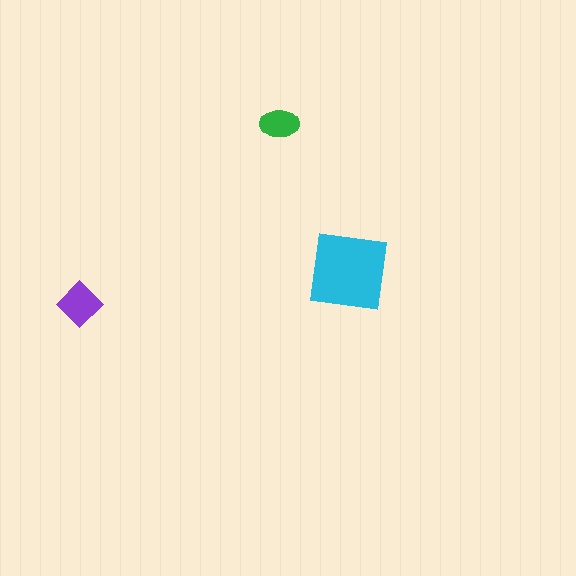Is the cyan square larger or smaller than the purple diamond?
Larger.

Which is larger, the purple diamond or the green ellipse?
The purple diamond.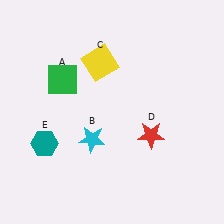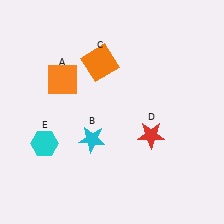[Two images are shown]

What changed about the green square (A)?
In Image 1, A is green. In Image 2, it changed to orange.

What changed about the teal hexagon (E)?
In Image 1, E is teal. In Image 2, it changed to cyan.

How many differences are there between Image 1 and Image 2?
There are 3 differences between the two images.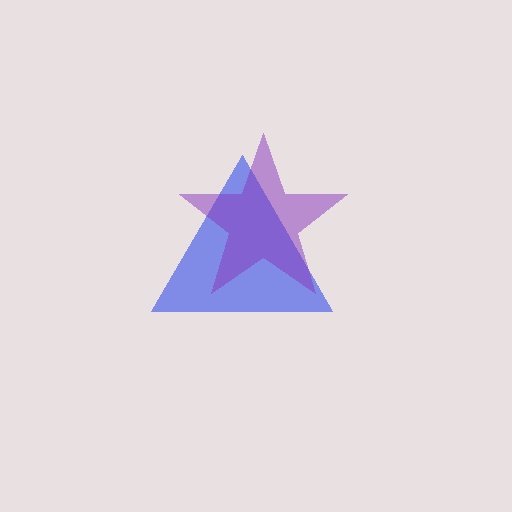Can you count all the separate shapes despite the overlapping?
Yes, there are 2 separate shapes.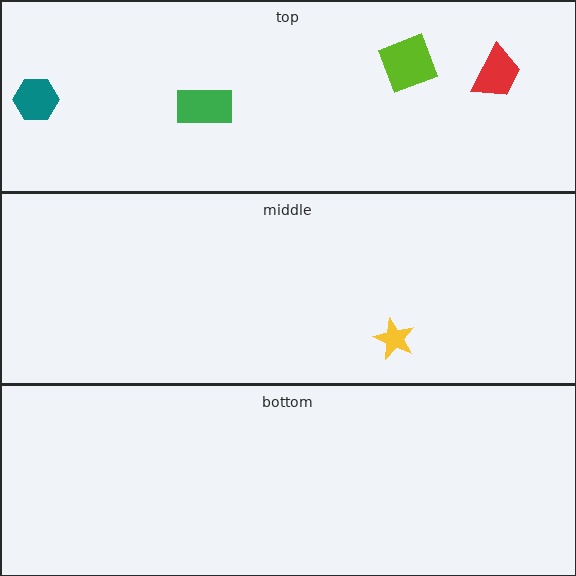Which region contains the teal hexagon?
The top region.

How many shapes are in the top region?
4.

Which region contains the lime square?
The top region.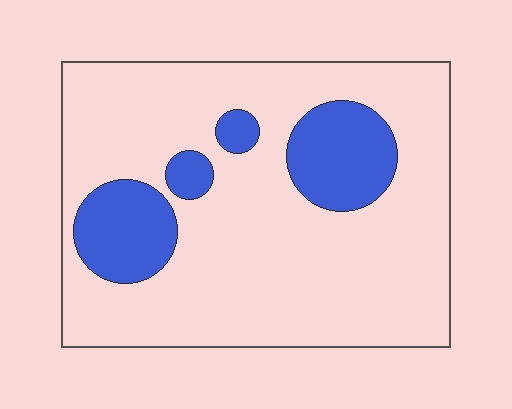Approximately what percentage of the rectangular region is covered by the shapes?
Approximately 20%.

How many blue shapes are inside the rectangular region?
4.